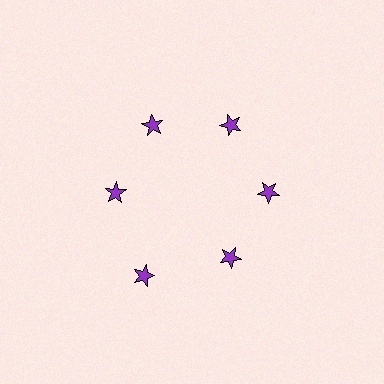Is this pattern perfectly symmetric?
No. The 6 purple stars are arranged in a ring, but one element near the 7 o'clock position is pushed outward from the center, breaking the 6-fold rotational symmetry.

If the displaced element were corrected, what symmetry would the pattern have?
It would have 6-fold rotational symmetry — the pattern would map onto itself every 60 degrees.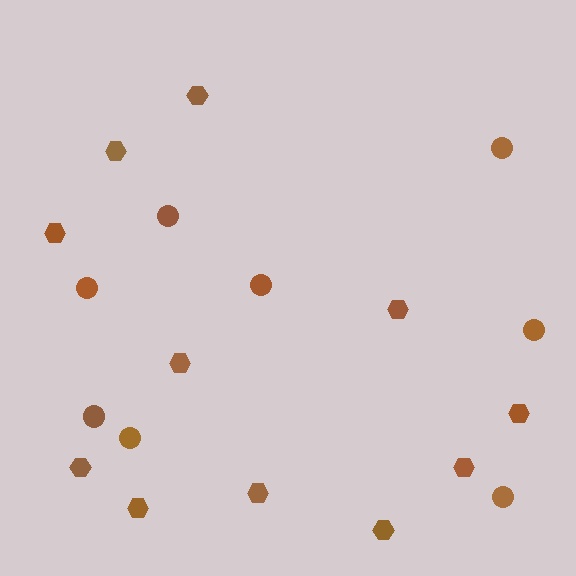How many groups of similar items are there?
There are 2 groups: one group of circles (8) and one group of hexagons (11).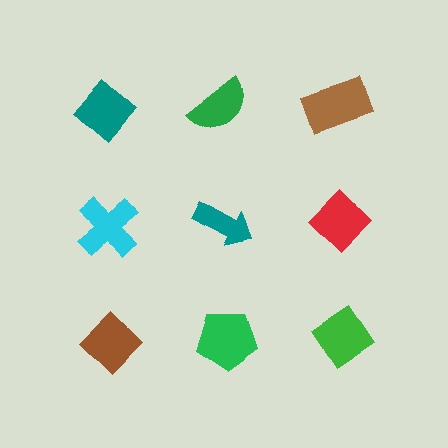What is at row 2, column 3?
A red diamond.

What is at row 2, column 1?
A cyan cross.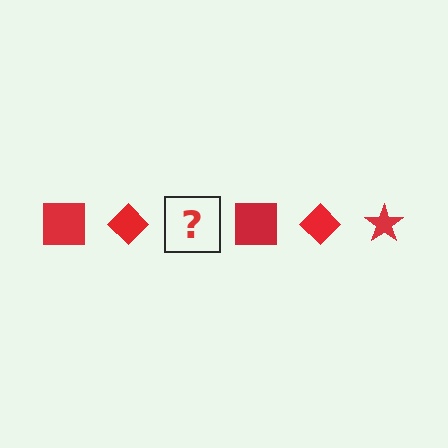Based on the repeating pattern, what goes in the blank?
The blank should be a red star.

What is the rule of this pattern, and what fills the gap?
The rule is that the pattern cycles through square, diamond, star shapes in red. The gap should be filled with a red star.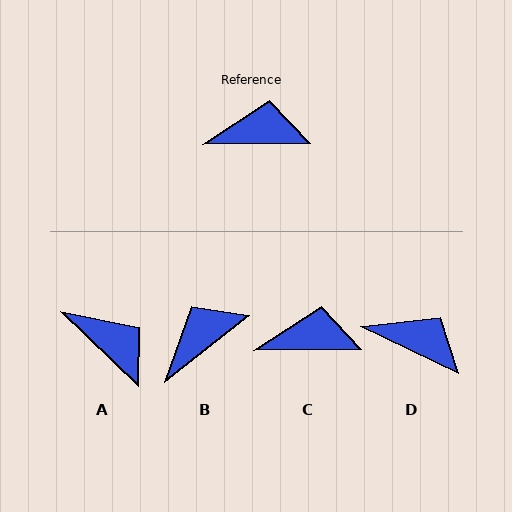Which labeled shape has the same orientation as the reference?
C.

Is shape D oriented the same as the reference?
No, it is off by about 27 degrees.